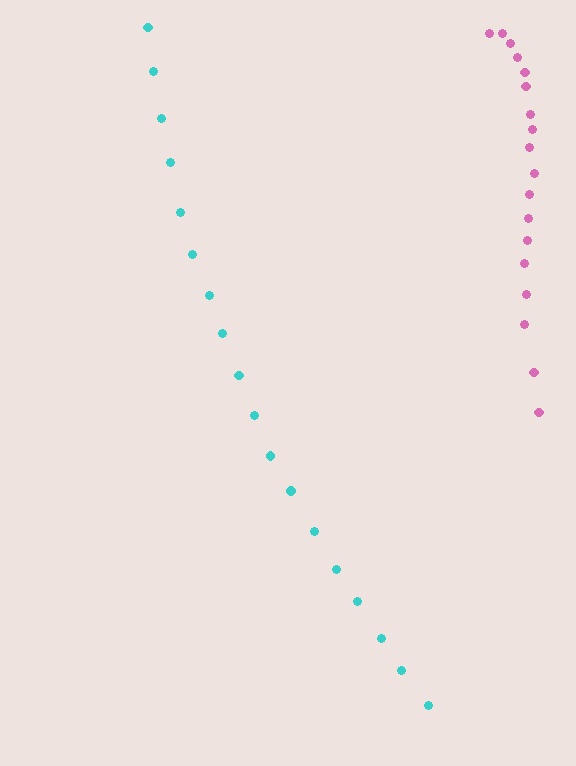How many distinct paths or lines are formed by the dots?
There are 2 distinct paths.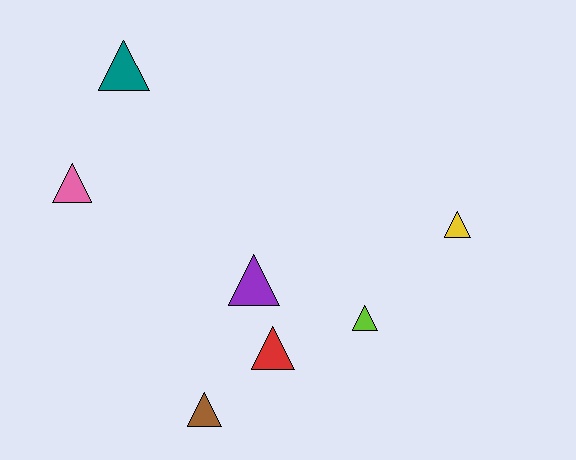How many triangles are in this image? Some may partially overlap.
There are 7 triangles.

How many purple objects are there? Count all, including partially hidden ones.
There is 1 purple object.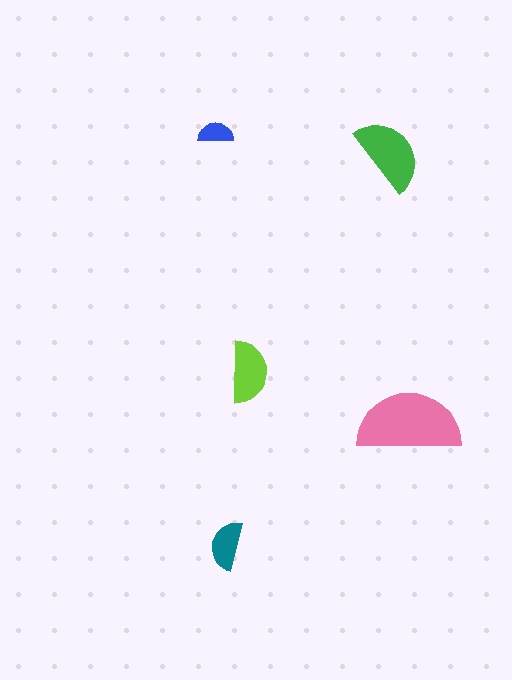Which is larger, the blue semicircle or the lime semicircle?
The lime one.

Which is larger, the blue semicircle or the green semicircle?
The green one.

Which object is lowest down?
The teal semicircle is bottommost.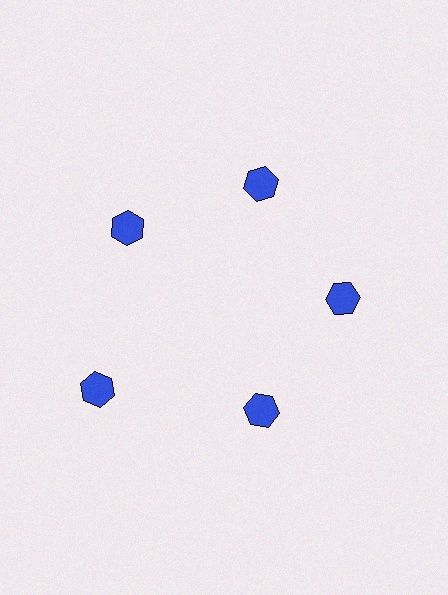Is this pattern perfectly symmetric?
No. The 5 blue hexagons are arranged in a ring, but one element near the 8 o'clock position is pushed outward from the center, breaking the 5-fold rotational symmetry.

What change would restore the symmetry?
The symmetry would be restored by moving it inward, back onto the ring so that all 5 hexagons sit at equal angles and equal distance from the center.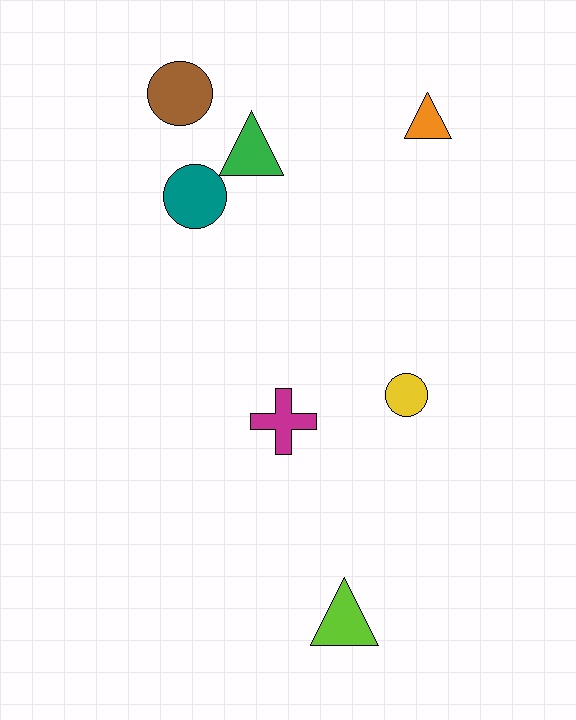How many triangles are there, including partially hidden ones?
There are 3 triangles.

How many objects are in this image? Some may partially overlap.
There are 7 objects.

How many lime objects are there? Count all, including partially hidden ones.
There is 1 lime object.